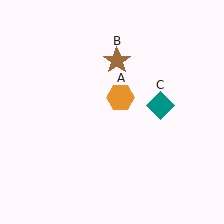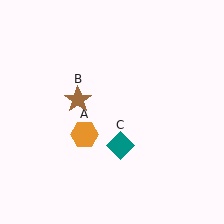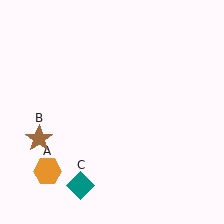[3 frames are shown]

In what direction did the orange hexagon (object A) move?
The orange hexagon (object A) moved down and to the left.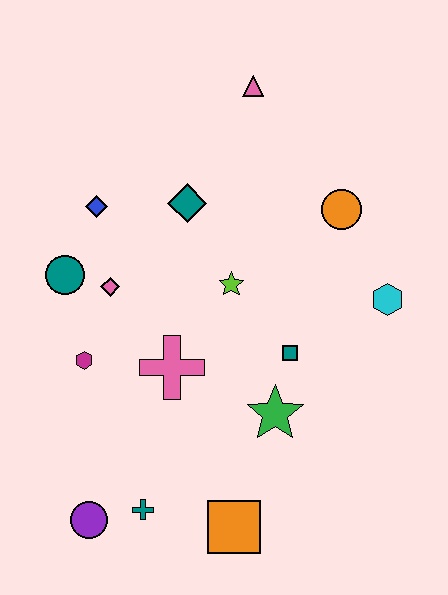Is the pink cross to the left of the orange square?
Yes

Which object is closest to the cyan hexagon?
The orange circle is closest to the cyan hexagon.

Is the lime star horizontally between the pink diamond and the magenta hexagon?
No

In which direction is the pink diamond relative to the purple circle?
The pink diamond is above the purple circle.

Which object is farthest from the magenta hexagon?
The pink triangle is farthest from the magenta hexagon.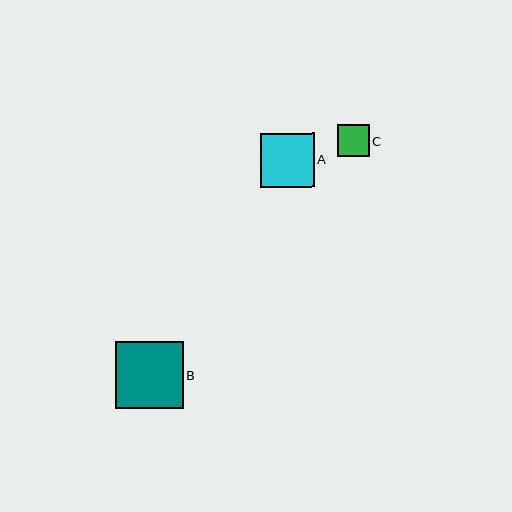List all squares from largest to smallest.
From largest to smallest: B, A, C.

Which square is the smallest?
Square C is the smallest with a size of approximately 32 pixels.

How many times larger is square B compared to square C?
Square B is approximately 2.1 times the size of square C.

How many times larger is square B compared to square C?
Square B is approximately 2.1 times the size of square C.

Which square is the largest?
Square B is the largest with a size of approximately 67 pixels.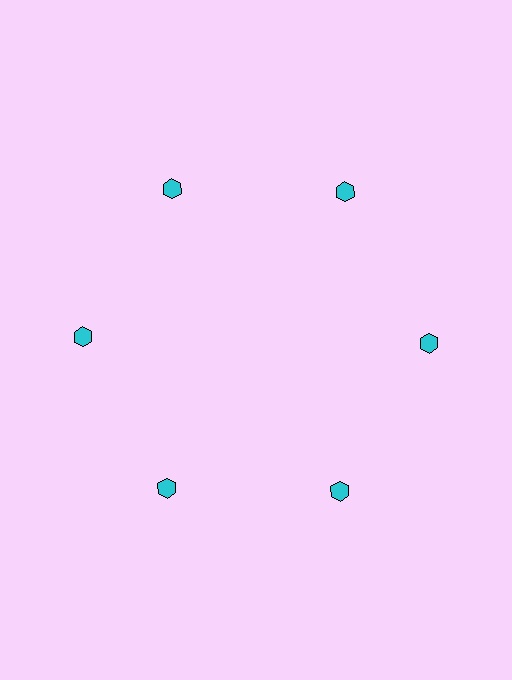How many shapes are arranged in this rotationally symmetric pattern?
There are 6 shapes, arranged in 6 groups of 1.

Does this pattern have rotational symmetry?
Yes, this pattern has 6-fold rotational symmetry. It looks the same after rotating 60 degrees around the center.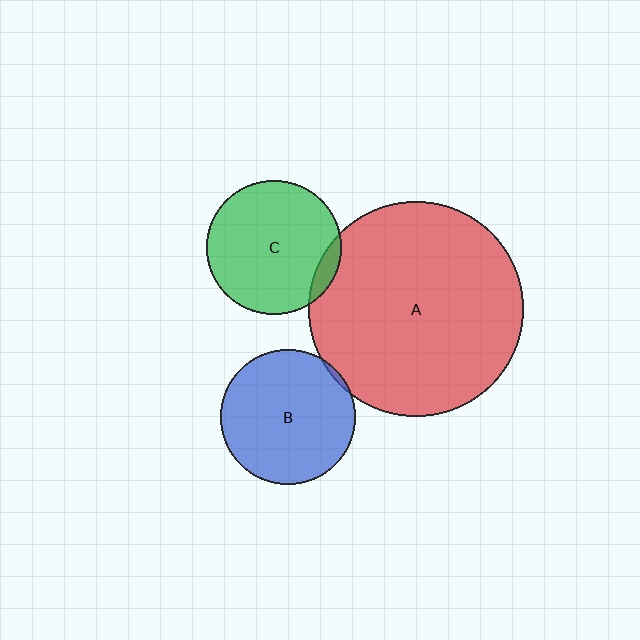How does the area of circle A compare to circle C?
Approximately 2.6 times.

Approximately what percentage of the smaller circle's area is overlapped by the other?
Approximately 5%.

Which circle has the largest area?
Circle A (red).